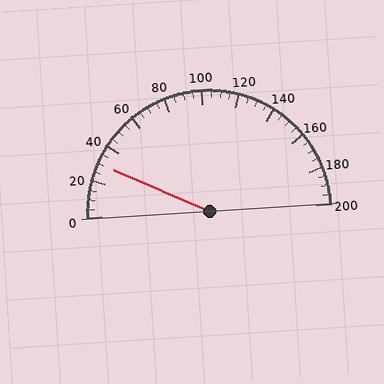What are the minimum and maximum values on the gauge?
The gauge ranges from 0 to 200.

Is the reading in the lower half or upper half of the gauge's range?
The reading is in the lower half of the range (0 to 200).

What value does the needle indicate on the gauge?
The needle indicates approximately 30.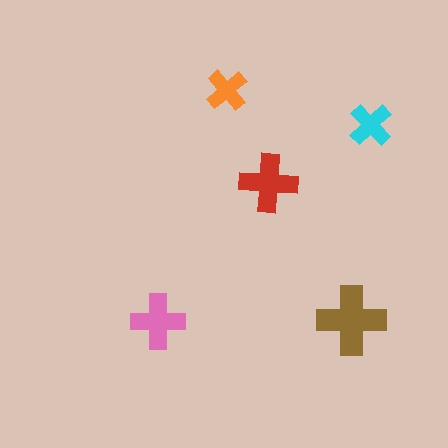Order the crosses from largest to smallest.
the brown one, the red one, the pink one, the cyan one, the orange one.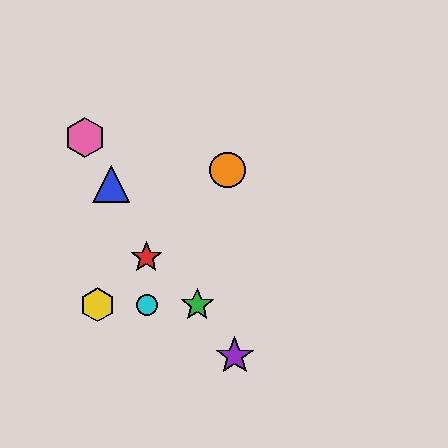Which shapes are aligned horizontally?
The green star, the yellow hexagon, the cyan circle are aligned horizontally.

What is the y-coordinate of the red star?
The red star is at y≈257.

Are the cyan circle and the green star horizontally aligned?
Yes, both are at y≈305.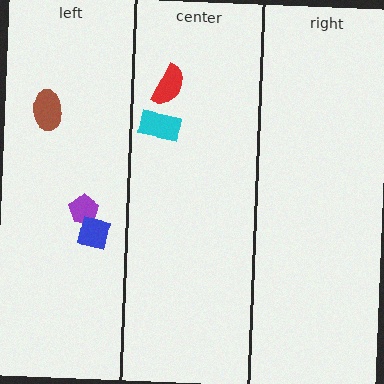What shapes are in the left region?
The brown ellipse, the purple pentagon, the blue square.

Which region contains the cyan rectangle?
The center region.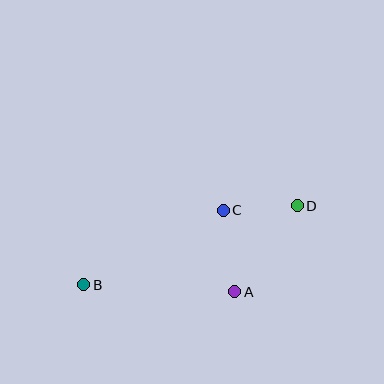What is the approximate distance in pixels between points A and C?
The distance between A and C is approximately 82 pixels.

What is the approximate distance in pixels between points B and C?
The distance between B and C is approximately 158 pixels.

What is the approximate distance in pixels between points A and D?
The distance between A and D is approximately 106 pixels.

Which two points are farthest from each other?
Points B and D are farthest from each other.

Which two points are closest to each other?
Points C and D are closest to each other.